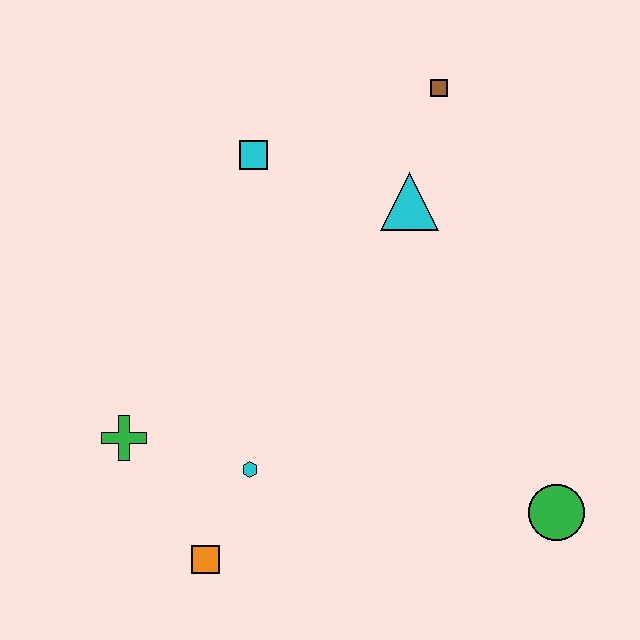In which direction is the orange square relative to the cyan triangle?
The orange square is below the cyan triangle.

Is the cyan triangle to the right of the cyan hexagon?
Yes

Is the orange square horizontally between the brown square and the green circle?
No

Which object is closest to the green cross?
The cyan hexagon is closest to the green cross.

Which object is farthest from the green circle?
The cyan square is farthest from the green circle.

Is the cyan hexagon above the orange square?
Yes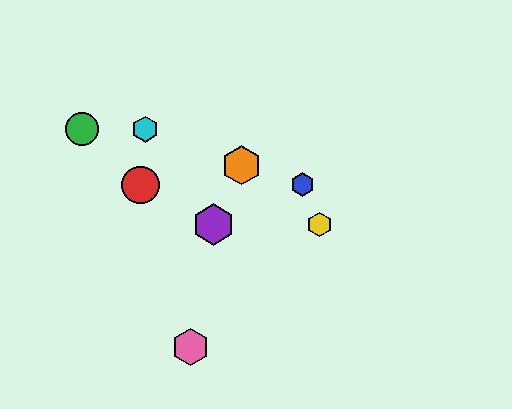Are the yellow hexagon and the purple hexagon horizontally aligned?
Yes, both are at y≈224.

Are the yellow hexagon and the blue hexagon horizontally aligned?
No, the yellow hexagon is at y≈224 and the blue hexagon is at y≈185.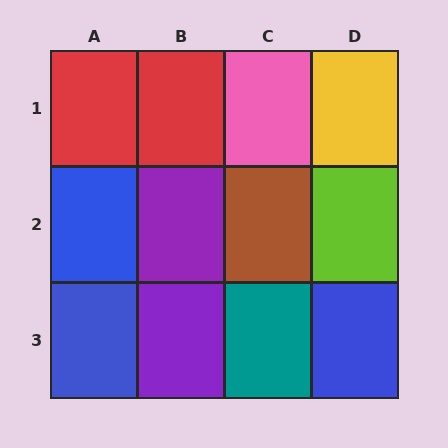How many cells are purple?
2 cells are purple.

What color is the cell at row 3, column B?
Purple.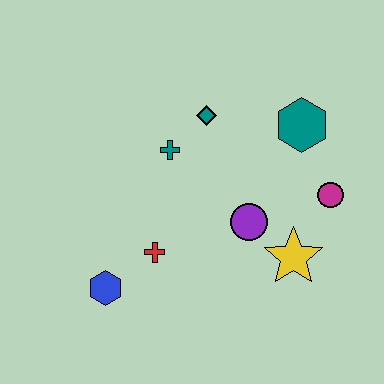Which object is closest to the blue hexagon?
The red cross is closest to the blue hexagon.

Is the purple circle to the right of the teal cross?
Yes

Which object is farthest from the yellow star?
The blue hexagon is farthest from the yellow star.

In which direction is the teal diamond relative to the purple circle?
The teal diamond is above the purple circle.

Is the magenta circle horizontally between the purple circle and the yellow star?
No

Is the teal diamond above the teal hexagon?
Yes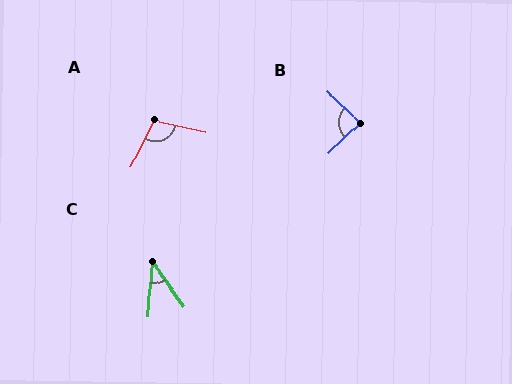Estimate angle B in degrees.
Approximately 86 degrees.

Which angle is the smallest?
C, at approximately 40 degrees.